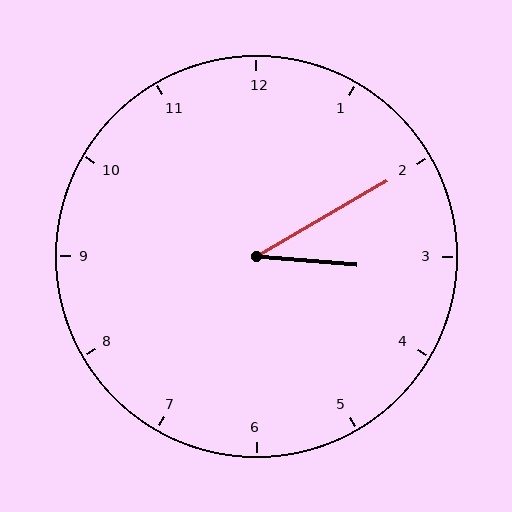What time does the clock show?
3:10.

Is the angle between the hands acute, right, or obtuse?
It is acute.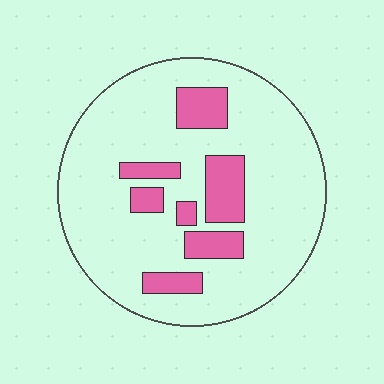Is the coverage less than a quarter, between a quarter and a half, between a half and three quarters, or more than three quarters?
Less than a quarter.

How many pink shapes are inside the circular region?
7.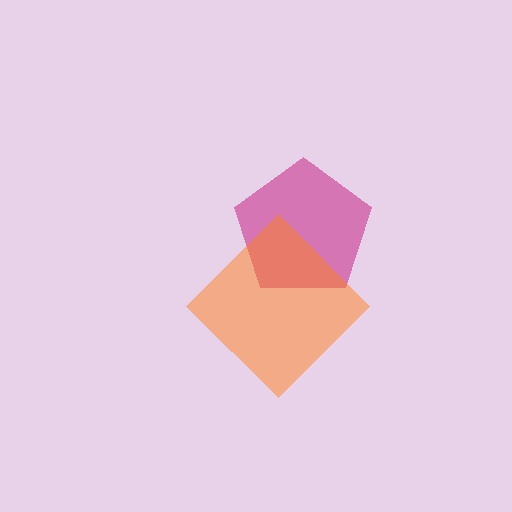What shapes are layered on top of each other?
The layered shapes are: a magenta pentagon, an orange diamond.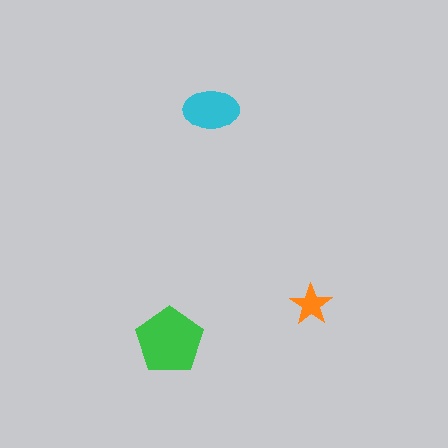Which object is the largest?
The green pentagon.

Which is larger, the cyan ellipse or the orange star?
The cyan ellipse.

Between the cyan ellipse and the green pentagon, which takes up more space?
The green pentagon.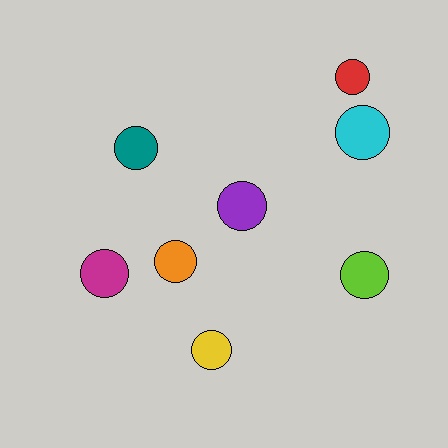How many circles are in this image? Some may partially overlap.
There are 8 circles.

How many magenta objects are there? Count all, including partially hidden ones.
There is 1 magenta object.